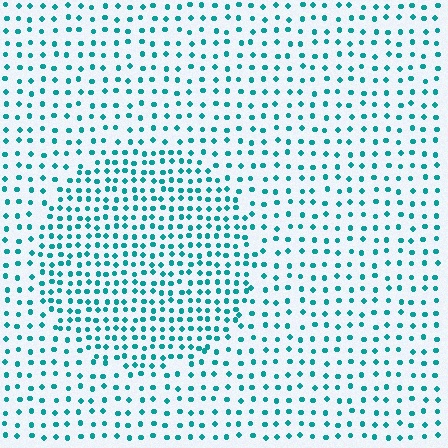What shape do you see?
I see a circle.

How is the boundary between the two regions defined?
The boundary is defined by a change in element density (approximately 1.8x ratio). All elements are the same color, size, and shape.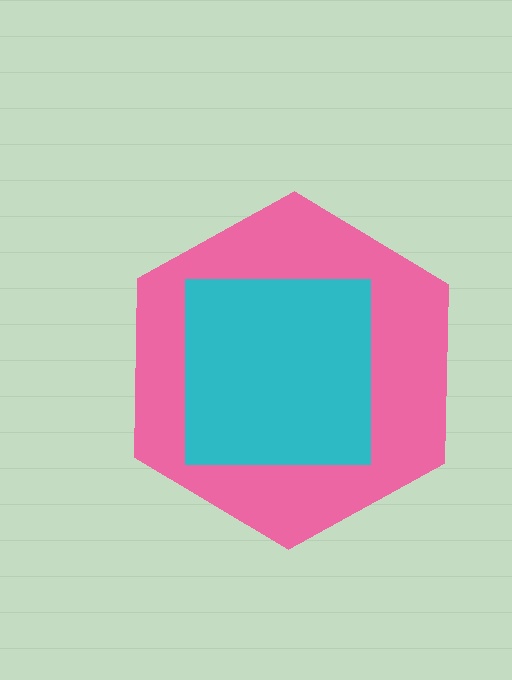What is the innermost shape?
The cyan square.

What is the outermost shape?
The pink hexagon.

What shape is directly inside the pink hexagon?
The cyan square.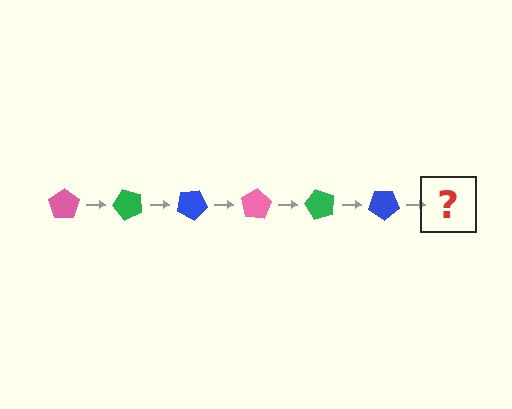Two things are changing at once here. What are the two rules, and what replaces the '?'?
The two rules are that it rotates 50 degrees each step and the color cycles through pink, green, and blue. The '?' should be a pink pentagon, rotated 300 degrees from the start.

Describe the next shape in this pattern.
It should be a pink pentagon, rotated 300 degrees from the start.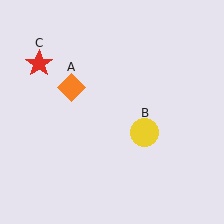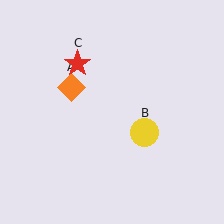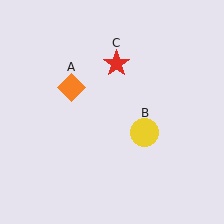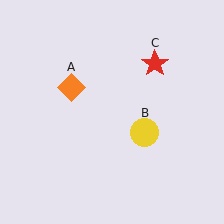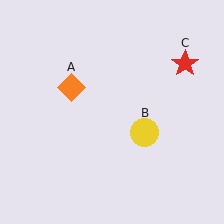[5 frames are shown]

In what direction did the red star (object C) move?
The red star (object C) moved right.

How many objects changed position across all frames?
1 object changed position: red star (object C).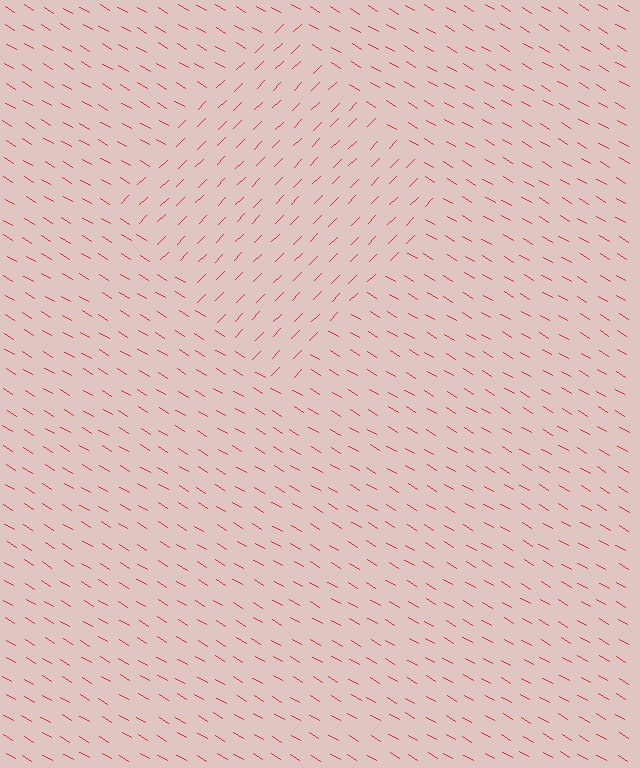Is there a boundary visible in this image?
Yes, there is a texture boundary formed by a change in line orientation.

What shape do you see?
I see a diamond.